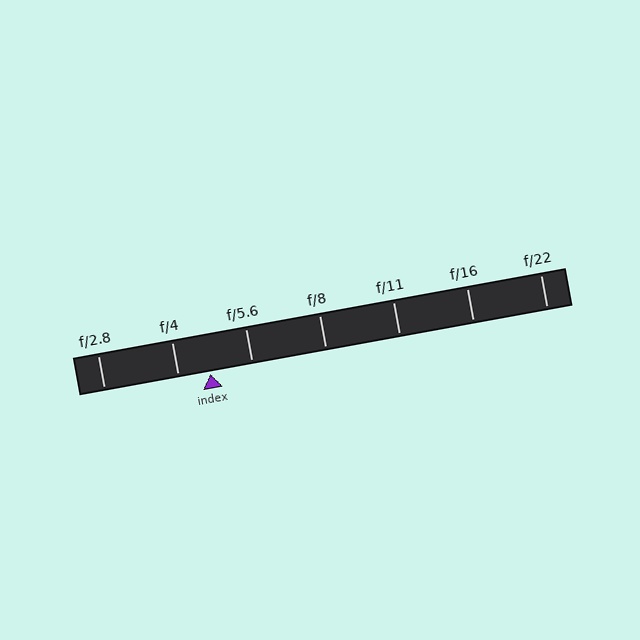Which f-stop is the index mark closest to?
The index mark is closest to f/4.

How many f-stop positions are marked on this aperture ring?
There are 7 f-stop positions marked.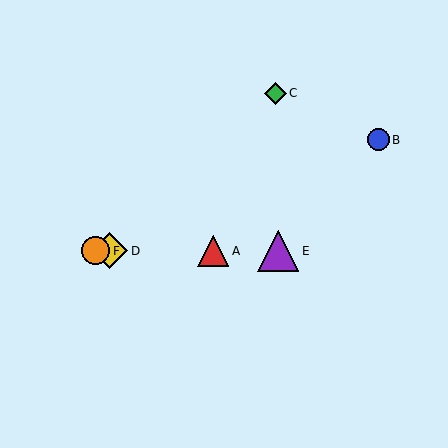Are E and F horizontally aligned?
Yes, both are at y≈251.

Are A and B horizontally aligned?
No, A is at y≈251 and B is at y≈140.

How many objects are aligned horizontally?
4 objects (A, D, E, F) are aligned horizontally.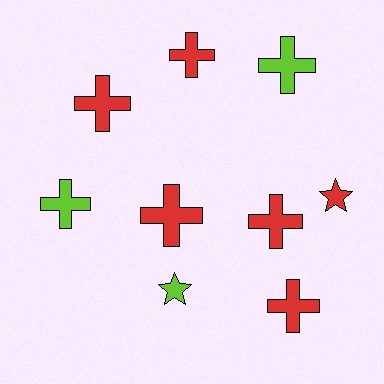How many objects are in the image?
There are 9 objects.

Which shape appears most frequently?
Cross, with 7 objects.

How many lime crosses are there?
There are 2 lime crosses.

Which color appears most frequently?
Red, with 6 objects.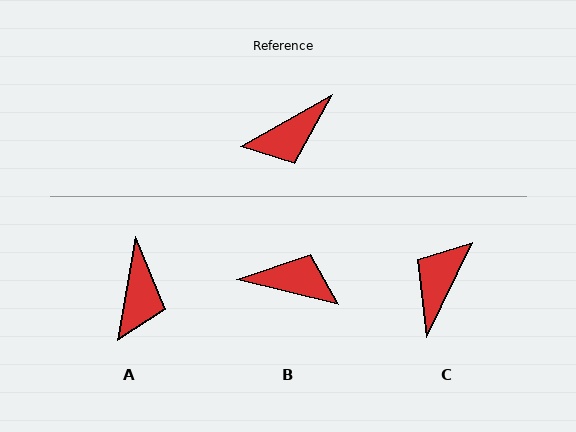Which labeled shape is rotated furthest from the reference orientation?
C, about 146 degrees away.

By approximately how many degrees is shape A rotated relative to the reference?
Approximately 51 degrees counter-clockwise.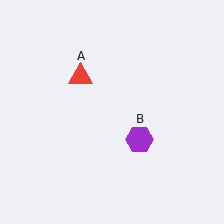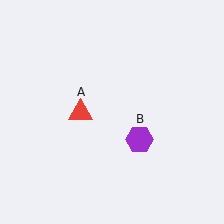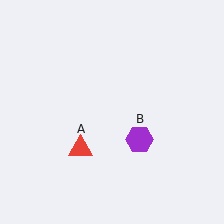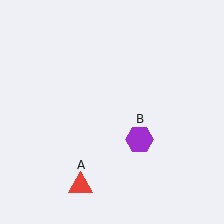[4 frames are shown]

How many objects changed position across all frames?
1 object changed position: red triangle (object A).